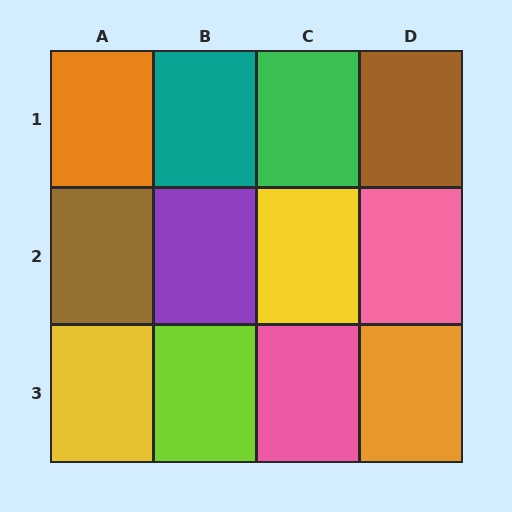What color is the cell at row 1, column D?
Brown.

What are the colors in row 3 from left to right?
Yellow, lime, pink, orange.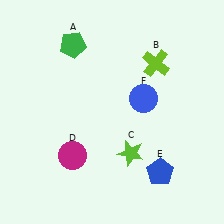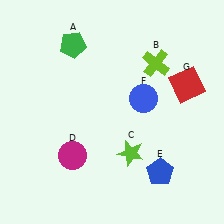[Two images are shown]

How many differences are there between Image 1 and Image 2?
There is 1 difference between the two images.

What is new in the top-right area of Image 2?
A red square (G) was added in the top-right area of Image 2.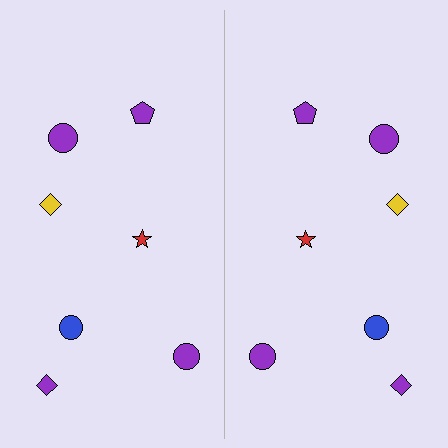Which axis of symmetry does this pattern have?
The pattern has a vertical axis of symmetry running through the center of the image.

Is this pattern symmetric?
Yes, this pattern has bilateral (reflection) symmetry.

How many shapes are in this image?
There are 14 shapes in this image.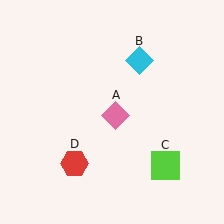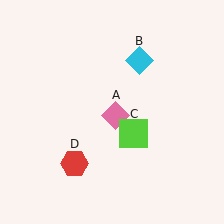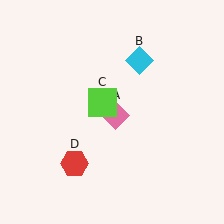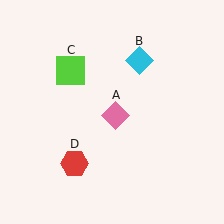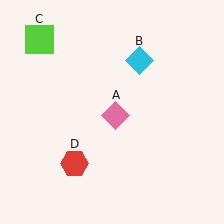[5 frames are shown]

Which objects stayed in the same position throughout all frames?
Pink diamond (object A) and cyan diamond (object B) and red hexagon (object D) remained stationary.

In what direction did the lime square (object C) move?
The lime square (object C) moved up and to the left.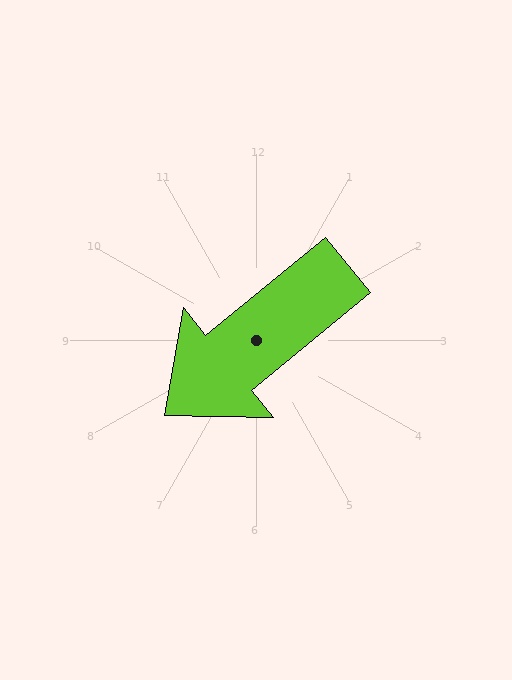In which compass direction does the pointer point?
Southwest.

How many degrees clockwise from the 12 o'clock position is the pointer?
Approximately 231 degrees.